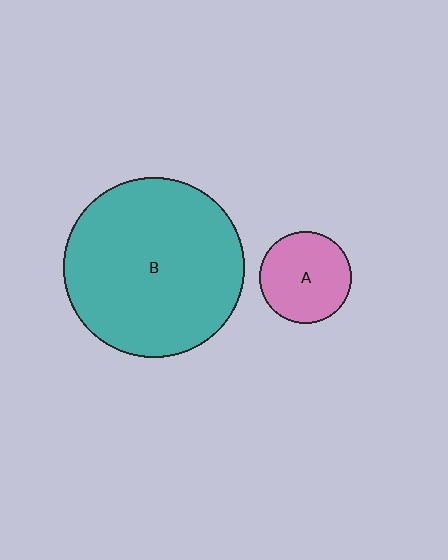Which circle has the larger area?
Circle B (teal).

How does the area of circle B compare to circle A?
Approximately 3.8 times.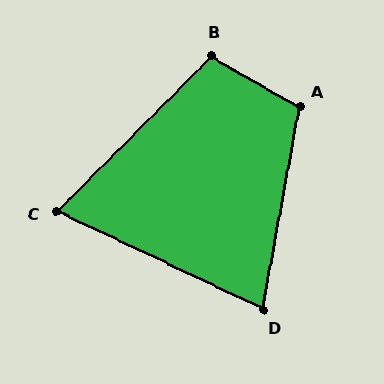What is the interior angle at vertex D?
Approximately 75 degrees (acute).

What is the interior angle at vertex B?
Approximately 105 degrees (obtuse).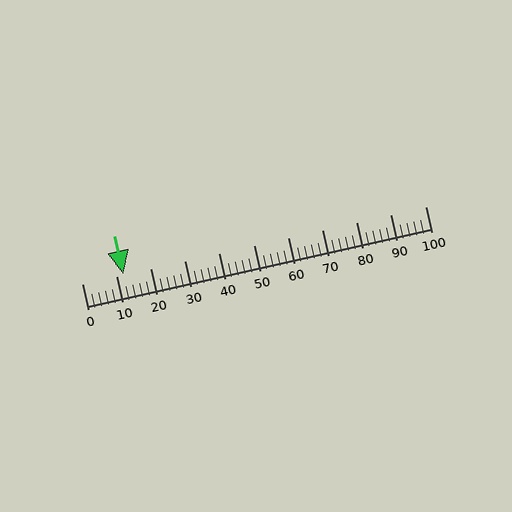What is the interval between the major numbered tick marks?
The major tick marks are spaced 10 units apart.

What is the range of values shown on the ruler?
The ruler shows values from 0 to 100.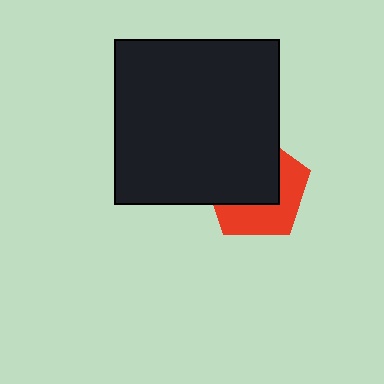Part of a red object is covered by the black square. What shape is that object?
It is a pentagon.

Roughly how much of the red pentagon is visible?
About half of it is visible (roughly 45%).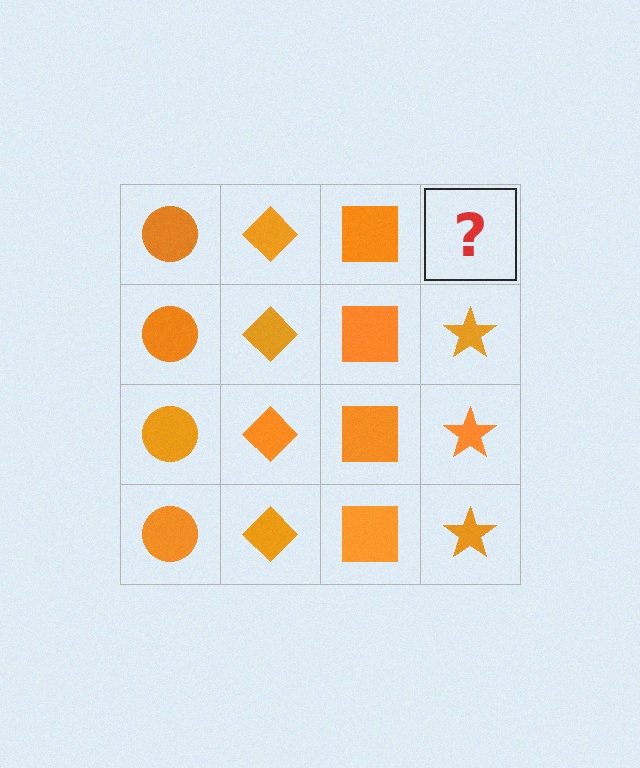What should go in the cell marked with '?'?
The missing cell should contain an orange star.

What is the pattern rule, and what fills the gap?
The rule is that each column has a consistent shape. The gap should be filled with an orange star.